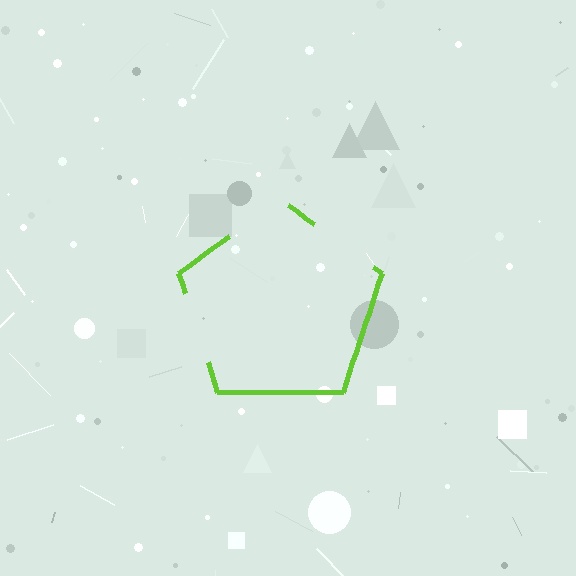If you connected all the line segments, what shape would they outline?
They would outline a pentagon.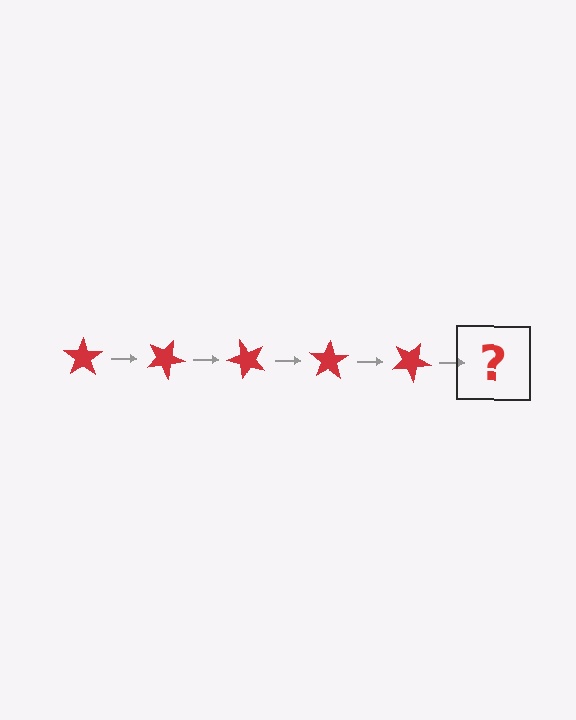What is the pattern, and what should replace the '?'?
The pattern is that the star rotates 25 degrees each step. The '?' should be a red star rotated 125 degrees.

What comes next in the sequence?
The next element should be a red star rotated 125 degrees.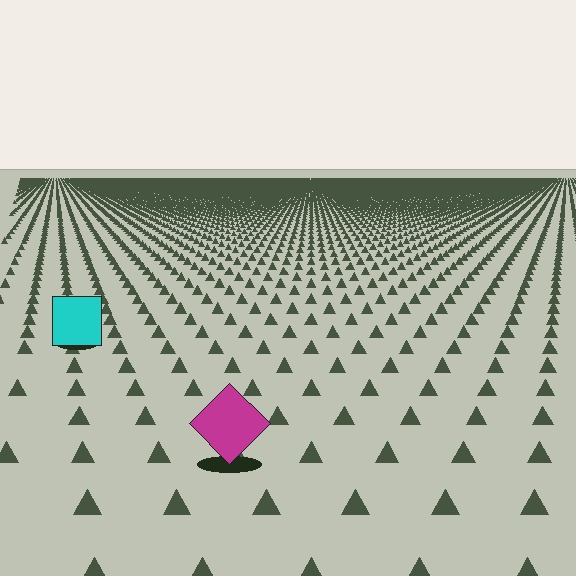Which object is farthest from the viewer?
The cyan square is farthest from the viewer. It appears smaller and the ground texture around it is denser.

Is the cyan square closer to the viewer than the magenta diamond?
No. The magenta diamond is closer — you can tell from the texture gradient: the ground texture is coarser near it.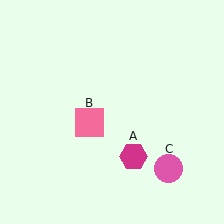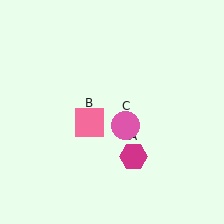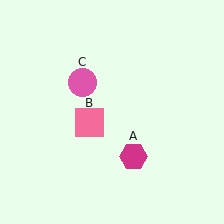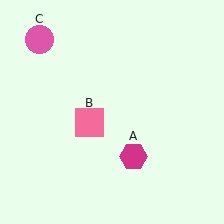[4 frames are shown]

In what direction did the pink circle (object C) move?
The pink circle (object C) moved up and to the left.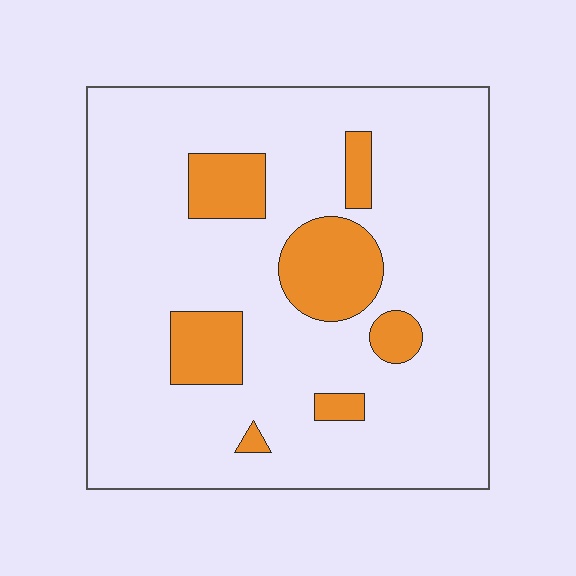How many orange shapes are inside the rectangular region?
7.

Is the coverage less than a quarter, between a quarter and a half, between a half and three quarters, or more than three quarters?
Less than a quarter.